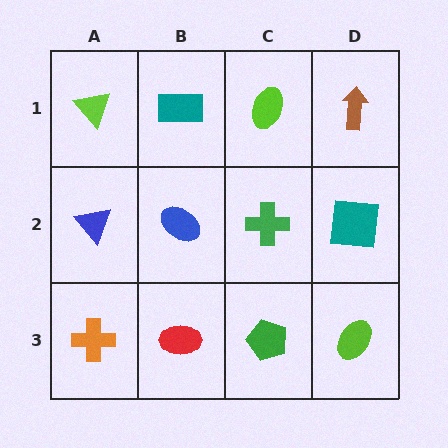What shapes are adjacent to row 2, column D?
A brown arrow (row 1, column D), a lime ellipse (row 3, column D), a green cross (row 2, column C).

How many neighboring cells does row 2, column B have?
4.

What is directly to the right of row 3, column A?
A red ellipse.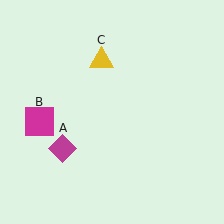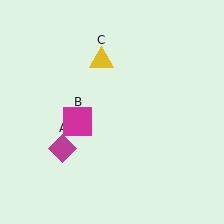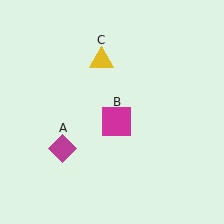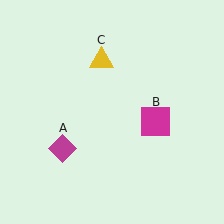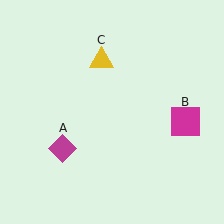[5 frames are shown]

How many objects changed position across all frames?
1 object changed position: magenta square (object B).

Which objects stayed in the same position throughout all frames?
Magenta diamond (object A) and yellow triangle (object C) remained stationary.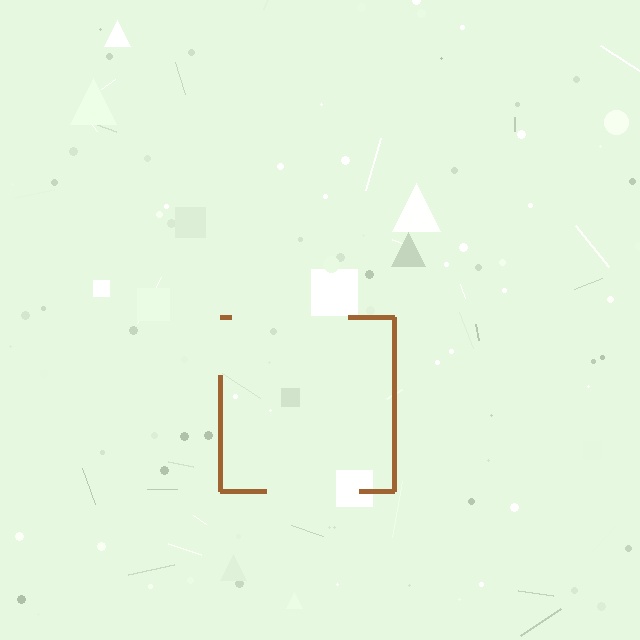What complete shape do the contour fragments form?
The contour fragments form a square.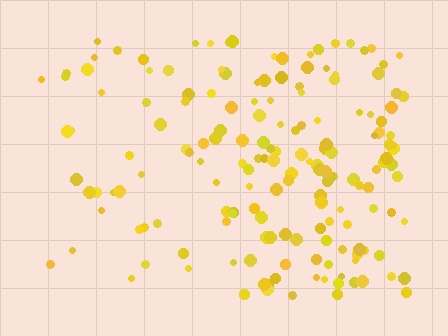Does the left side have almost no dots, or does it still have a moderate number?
Still a moderate number, just noticeably fewer than the right.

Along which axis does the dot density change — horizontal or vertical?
Horizontal.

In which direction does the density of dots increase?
From left to right, with the right side densest.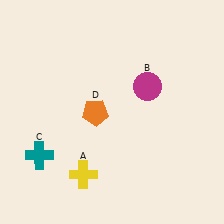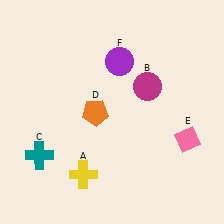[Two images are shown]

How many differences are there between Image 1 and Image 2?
There are 2 differences between the two images.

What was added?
A pink diamond (E), a purple circle (F) were added in Image 2.